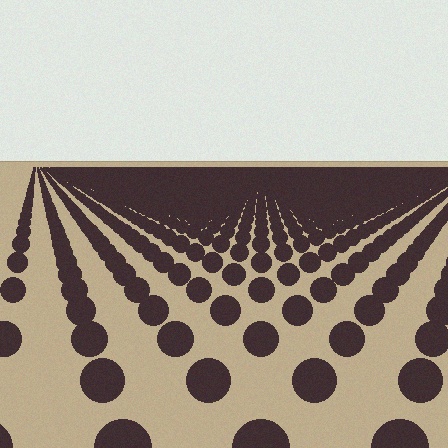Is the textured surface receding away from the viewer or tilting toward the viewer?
The surface is receding away from the viewer. Texture elements get smaller and denser toward the top.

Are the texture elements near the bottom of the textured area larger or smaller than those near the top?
Larger. Near the bottom, elements are closer to the viewer and appear at a bigger on-screen size.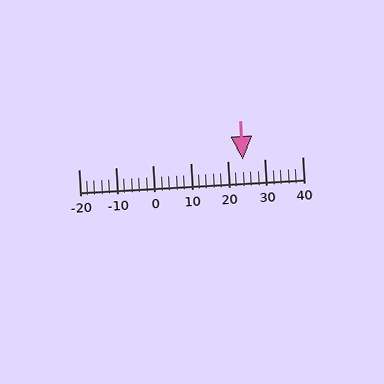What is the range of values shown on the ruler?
The ruler shows values from -20 to 40.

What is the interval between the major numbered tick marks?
The major tick marks are spaced 10 units apart.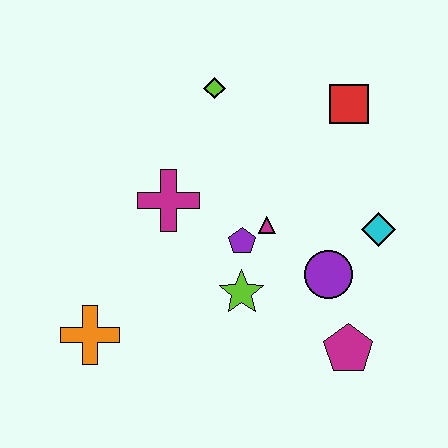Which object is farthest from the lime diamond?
The magenta pentagon is farthest from the lime diamond.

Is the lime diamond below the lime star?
No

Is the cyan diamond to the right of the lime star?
Yes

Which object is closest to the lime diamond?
The magenta cross is closest to the lime diamond.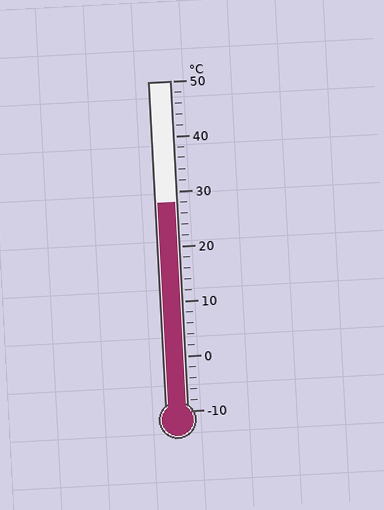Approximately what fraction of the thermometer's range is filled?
The thermometer is filled to approximately 65% of its range.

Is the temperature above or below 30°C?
The temperature is below 30°C.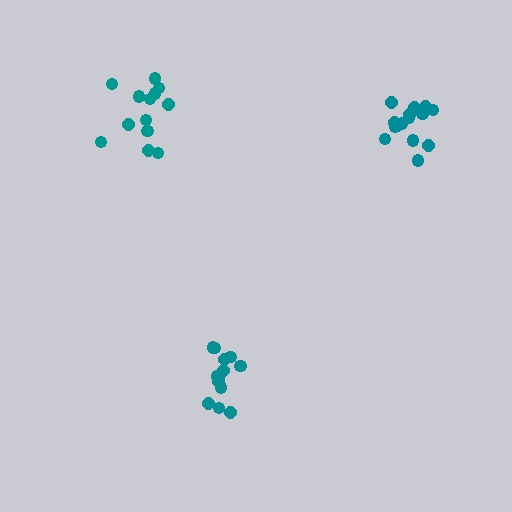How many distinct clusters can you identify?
There are 3 distinct clusters.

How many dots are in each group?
Group 1: 13 dots, Group 2: 15 dots, Group 3: 13 dots (41 total).